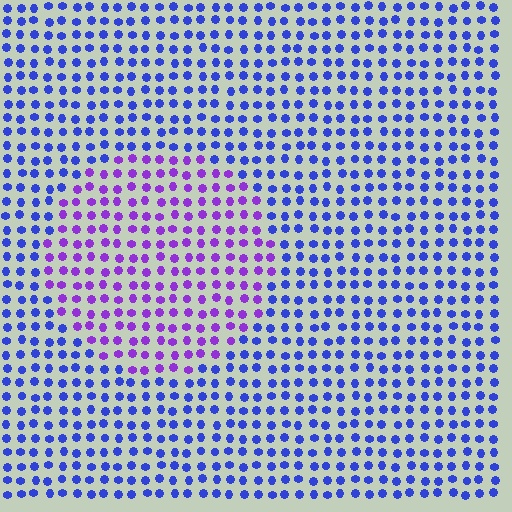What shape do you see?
I see a circle.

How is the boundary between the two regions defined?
The boundary is defined purely by a slight shift in hue (about 42 degrees). Spacing, size, and orientation are identical on both sides.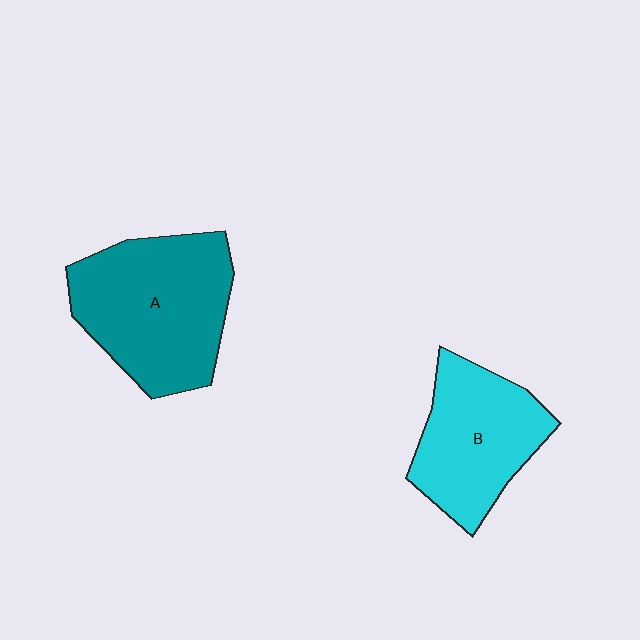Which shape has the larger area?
Shape A (teal).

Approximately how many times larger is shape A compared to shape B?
Approximately 1.3 times.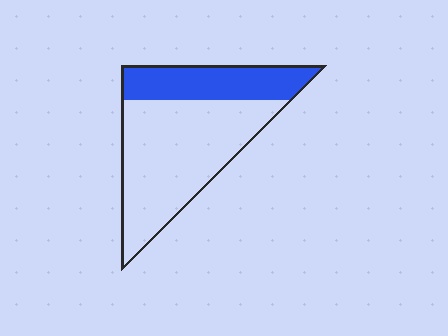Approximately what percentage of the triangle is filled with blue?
Approximately 30%.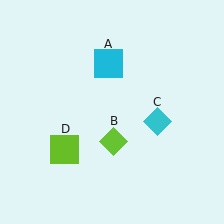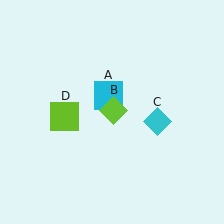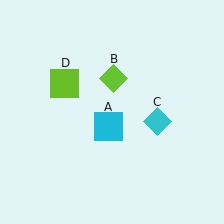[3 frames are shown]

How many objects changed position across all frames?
3 objects changed position: cyan square (object A), lime diamond (object B), lime square (object D).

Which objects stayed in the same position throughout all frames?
Cyan diamond (object C) remained stationary.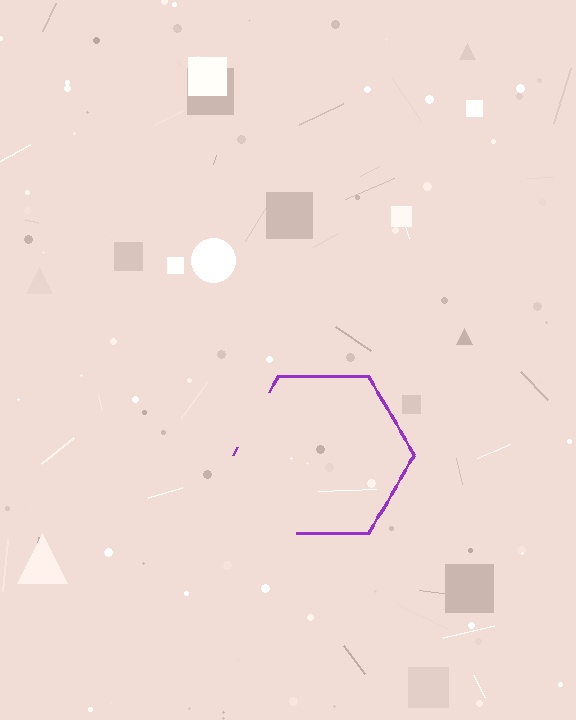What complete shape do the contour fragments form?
The contour fragments form a hexagon.